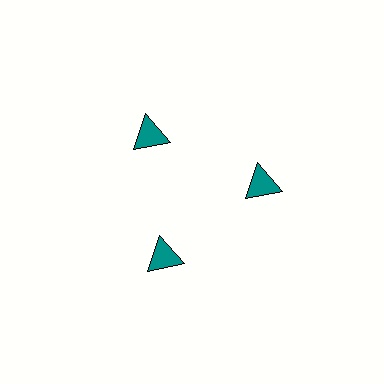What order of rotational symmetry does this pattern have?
This pattern has 3-fold rotational symmetry.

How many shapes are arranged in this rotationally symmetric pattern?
There are 3 shapes, arranged in 3 groups of 1.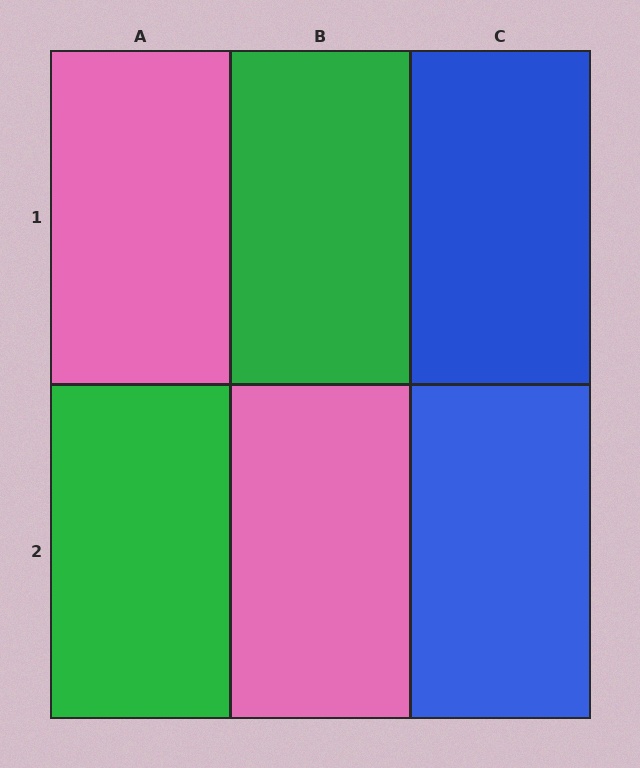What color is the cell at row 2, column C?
Blue.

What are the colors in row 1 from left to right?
Pink, green, blue.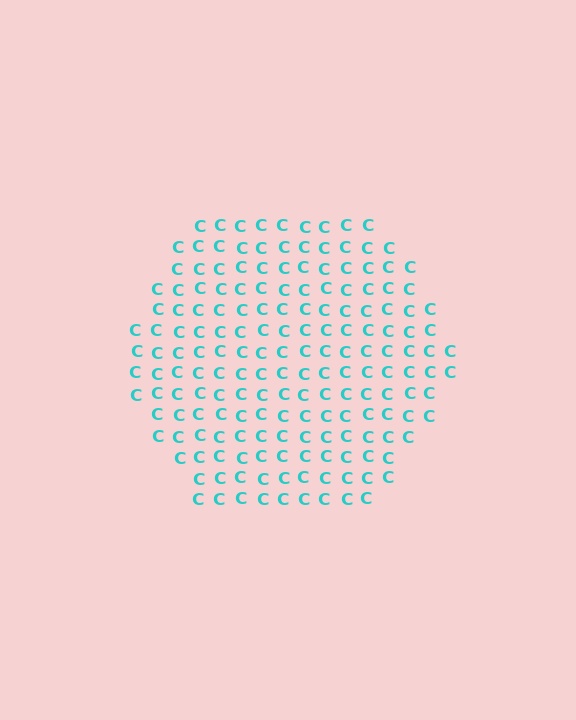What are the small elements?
The small elements are letter C's.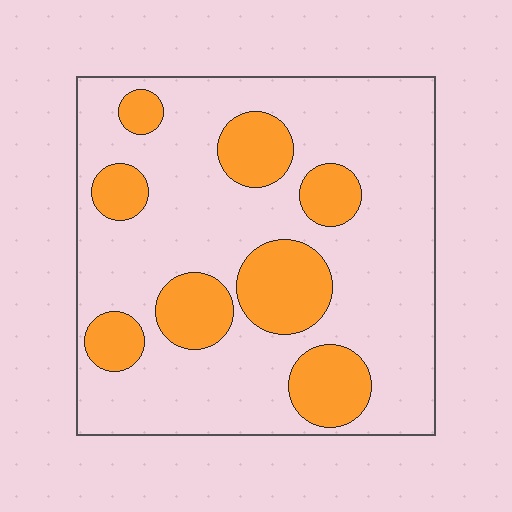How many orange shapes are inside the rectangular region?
8.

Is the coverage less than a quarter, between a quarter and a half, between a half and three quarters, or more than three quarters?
Between a quarter and a half.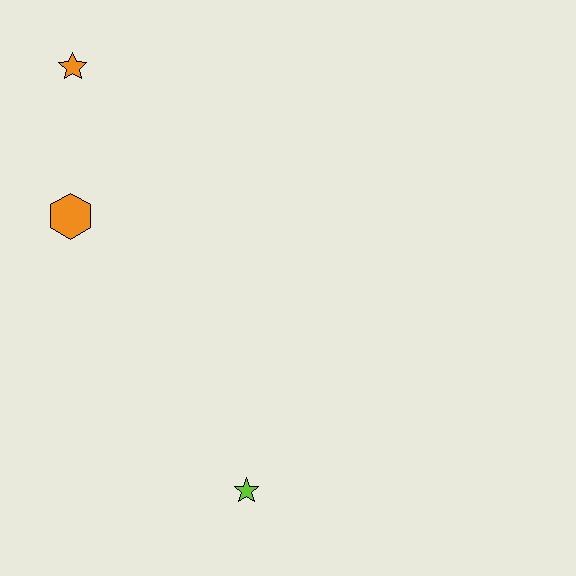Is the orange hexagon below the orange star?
Yes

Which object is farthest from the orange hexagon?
The lime star is farthest from the orange hexagon.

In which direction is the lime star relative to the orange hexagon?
The lime star is below the orange hexagon.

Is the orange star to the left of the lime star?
Yes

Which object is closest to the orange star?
The orange hexagon is closest to the orange star.